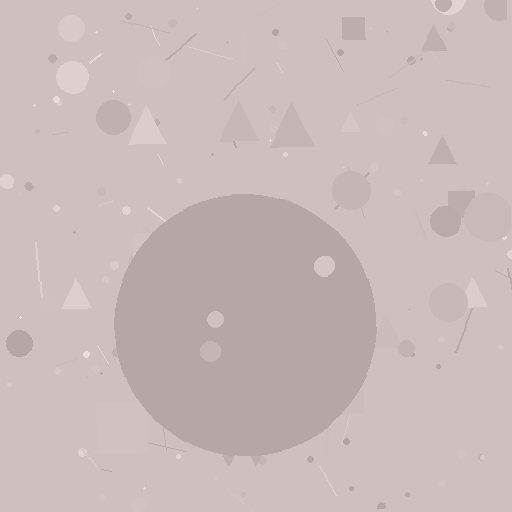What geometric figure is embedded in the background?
A circle is embedded in the background.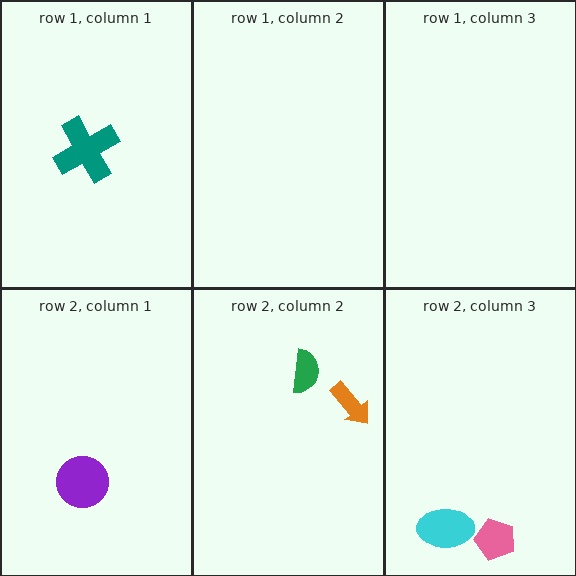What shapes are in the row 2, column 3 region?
The cyan ellipse, the pink pentagon.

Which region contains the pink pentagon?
The row 2, column 3 region.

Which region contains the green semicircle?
The row 2, column 2 region.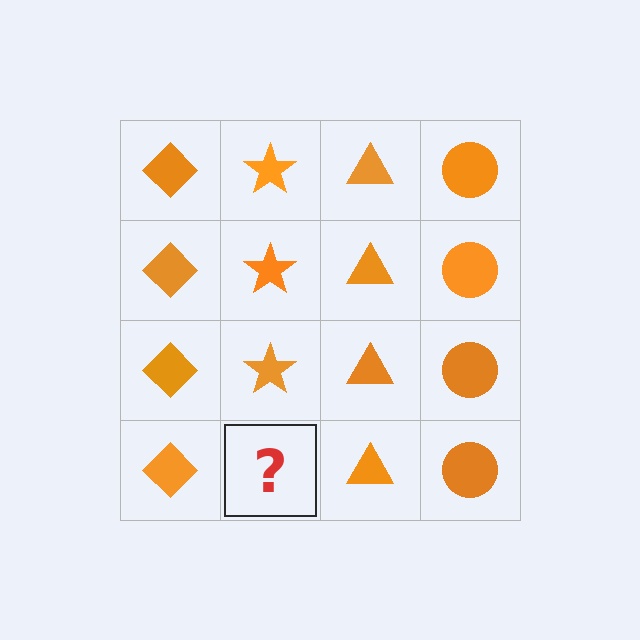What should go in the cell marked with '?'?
The missing cell should contain an orange star.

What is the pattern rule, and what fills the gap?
The rule is that each column has a consistent shape. The gap should be filled with an orange star.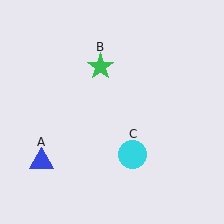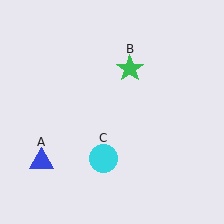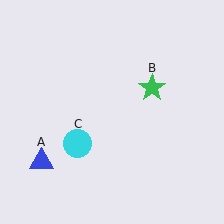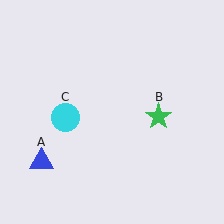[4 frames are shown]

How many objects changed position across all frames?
2 objects changed position: green star (object B), cyan circle (object C).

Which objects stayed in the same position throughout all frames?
Blue triangle (object A) remained stationary.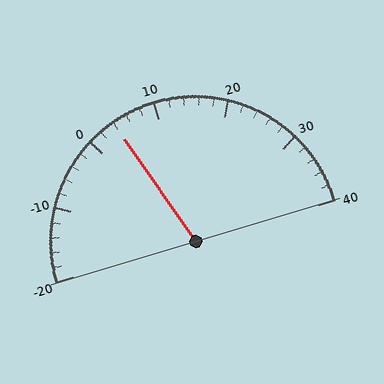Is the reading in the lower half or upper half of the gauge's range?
The reading is in the lower half of the range (-20 to 40).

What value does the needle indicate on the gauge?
The needle indicates approximately 4.